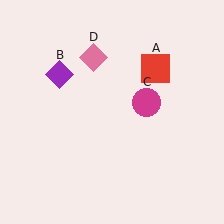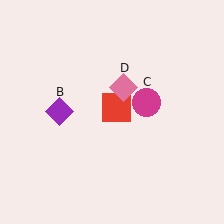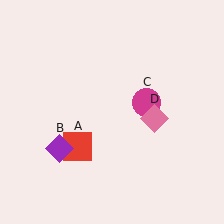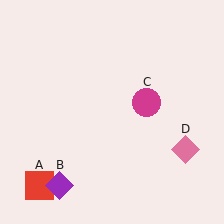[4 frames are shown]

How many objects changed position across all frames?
3 objects changed position: red square (object A), purple diamond (object B), pink diamond (object D).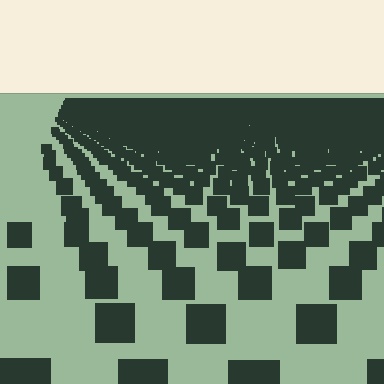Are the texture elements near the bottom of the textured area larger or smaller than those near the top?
Larger. Near the bottom, elements are closer to the viewer and appear at a bigger on-screen size.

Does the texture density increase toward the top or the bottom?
Density increases toward the top.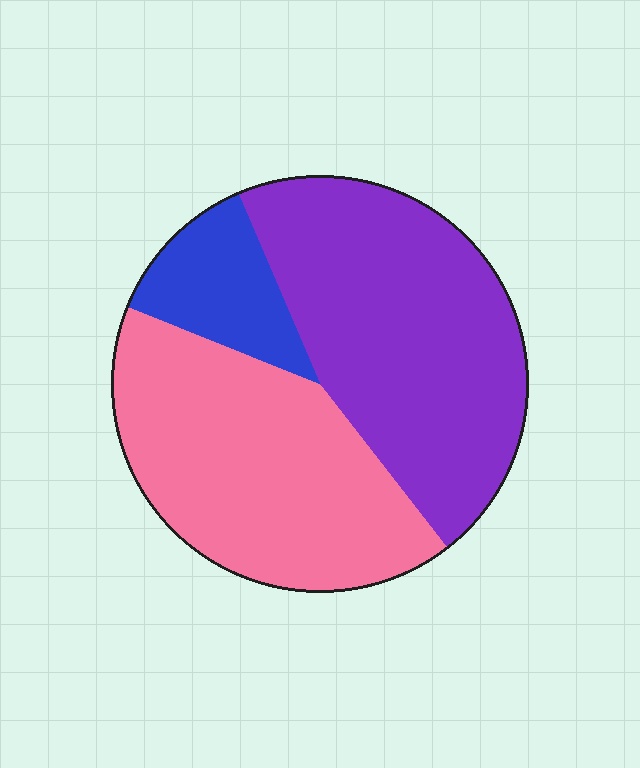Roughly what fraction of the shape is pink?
Pink covers around 40% of the shape.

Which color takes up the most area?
Purple, at roughly 45%.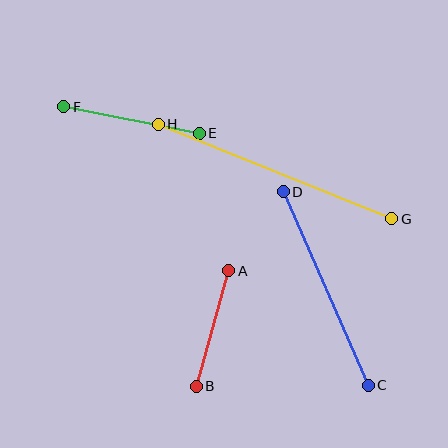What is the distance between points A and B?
The distance is approximately 120 pixels.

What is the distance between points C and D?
The distance is approximately 211 pixels.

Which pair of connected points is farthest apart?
Points G and H are farthest apart.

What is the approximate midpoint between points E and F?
The midpoint is at approximately (131, 120) pixels.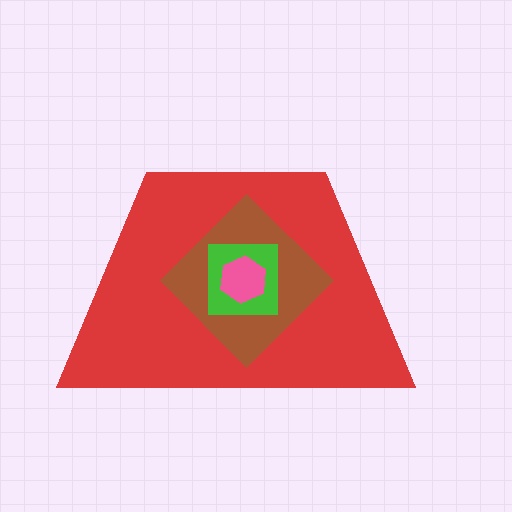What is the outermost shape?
The red trapezoid.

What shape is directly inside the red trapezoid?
The brown diamond.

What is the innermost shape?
The pink hexagon.